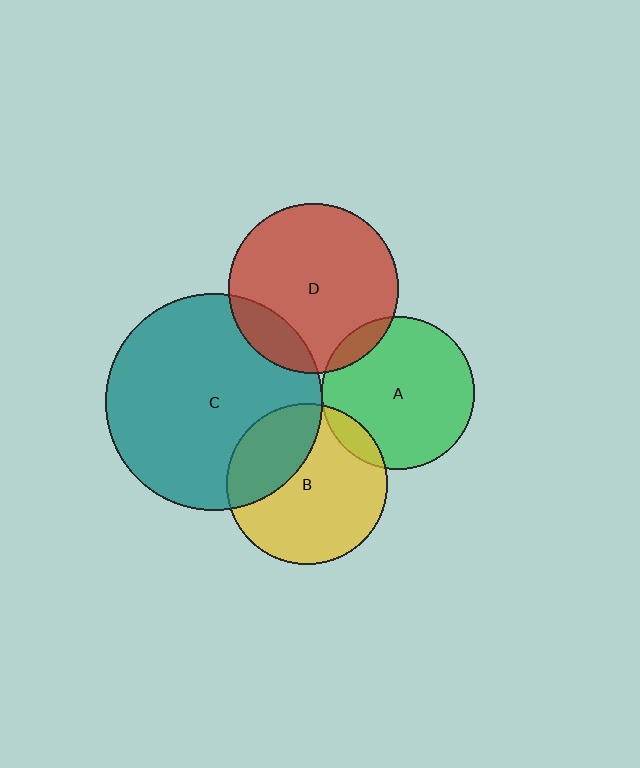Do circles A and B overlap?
Yes.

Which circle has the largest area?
Circle C (teal).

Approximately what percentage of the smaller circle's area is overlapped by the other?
Approximately 10%.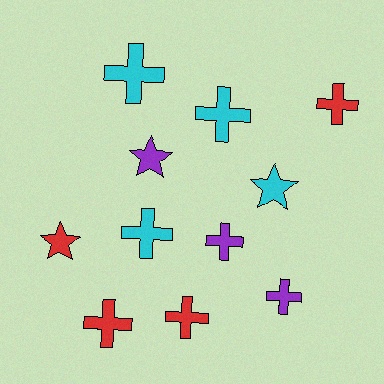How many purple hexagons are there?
There are no purple hexagons.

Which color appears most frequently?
Cyan, with 4 objects.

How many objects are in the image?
There are 11 objects.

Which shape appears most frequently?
Cross, with 8 objects.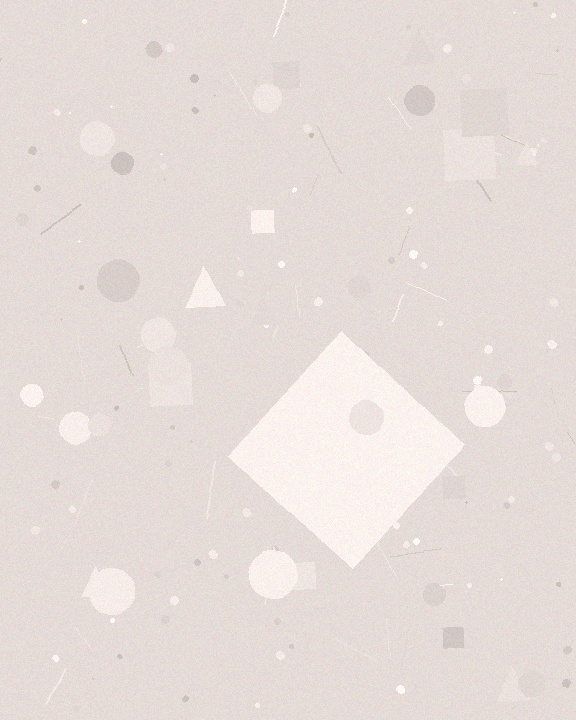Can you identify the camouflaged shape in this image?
The camouflaged shape is a diamond.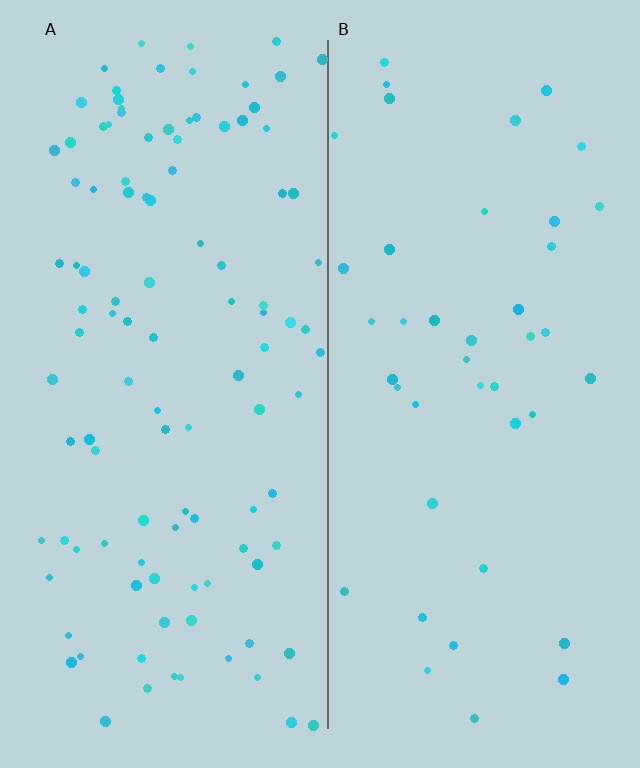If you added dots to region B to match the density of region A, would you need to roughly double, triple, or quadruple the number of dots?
Approximately triple.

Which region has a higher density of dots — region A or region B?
A (the left).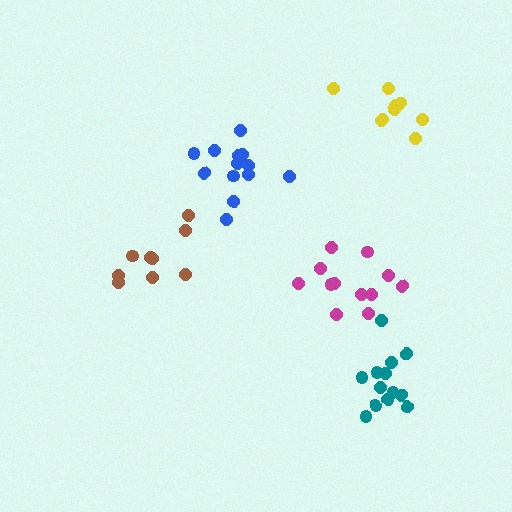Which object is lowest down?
The teal cluster is bottommost.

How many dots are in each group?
Group 1: 13 dots, Group 2: 9 dots, Group 3: 13 dots, Group 4: 12 dots, Group 5: 9 dots (56 total).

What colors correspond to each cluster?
The clusters are colored: teal, brown, blue, magenta, yellow.